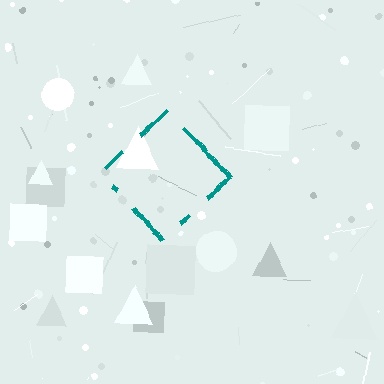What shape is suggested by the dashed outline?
The dashed outline suggests a diamond.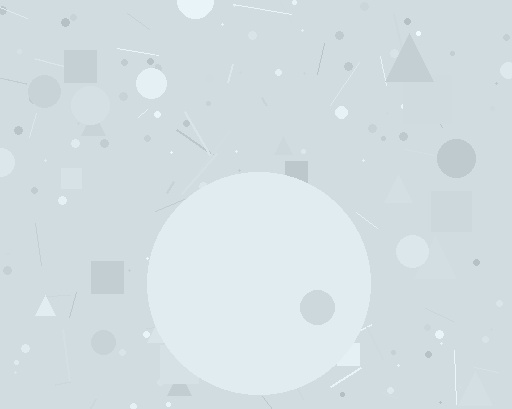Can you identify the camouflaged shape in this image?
The camouflaged shape is a circle.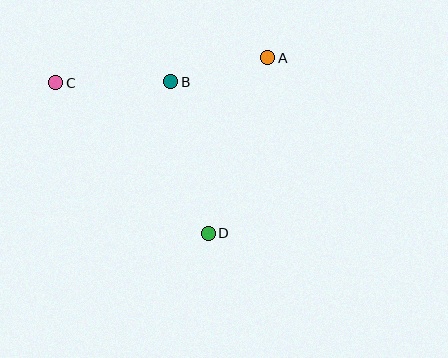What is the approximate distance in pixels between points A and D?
The distance between A and D is approximately 185 pixels.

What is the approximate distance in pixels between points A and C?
The distance between A and C is approximately 214 pixels.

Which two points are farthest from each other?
Points C and D are farthest from each other.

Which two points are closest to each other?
Points A and B are closest to each other.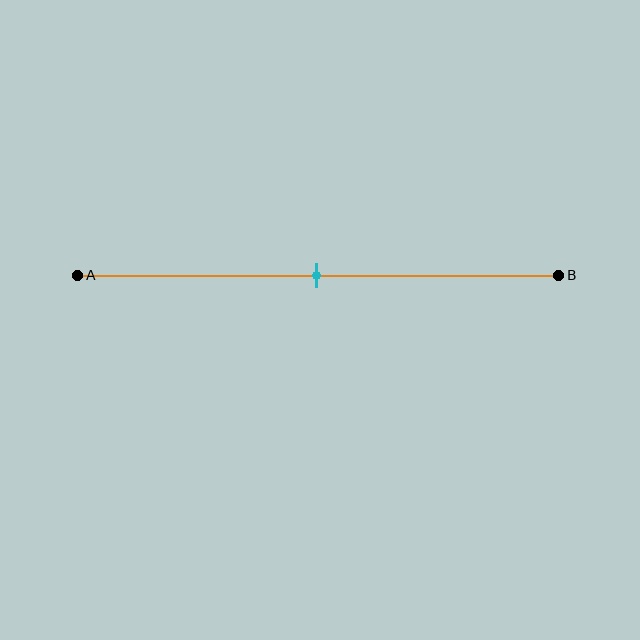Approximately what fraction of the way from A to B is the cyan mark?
The cyan mark is approximately 50% of the way from A to B.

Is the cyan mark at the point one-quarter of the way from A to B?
No, the mark is at about 50% from A, not at the 25% one-quarter point.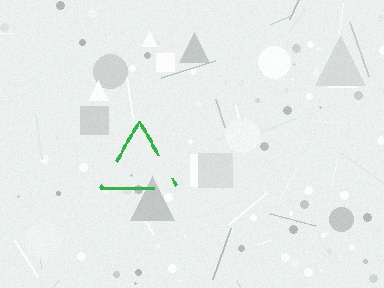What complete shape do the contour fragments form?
The contour fragments form a triangle.